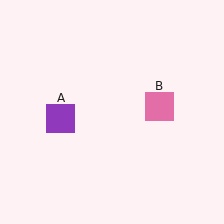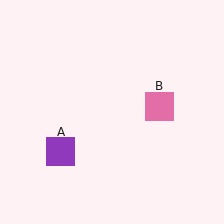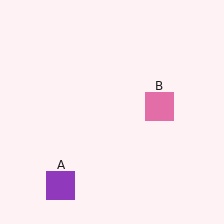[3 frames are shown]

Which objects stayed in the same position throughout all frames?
Pink square (object B) remained stationary.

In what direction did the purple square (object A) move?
The purple square (object A) moved down.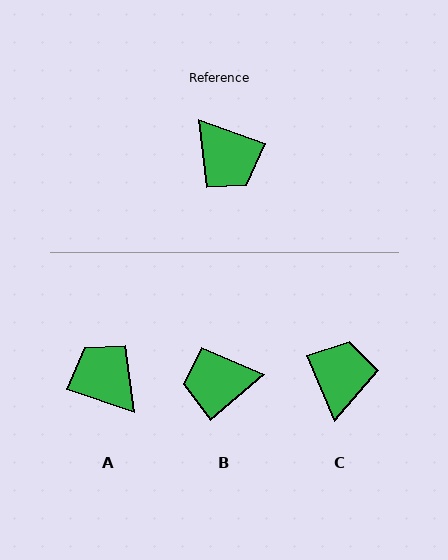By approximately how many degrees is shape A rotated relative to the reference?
Approximately 179 degrees clockwise.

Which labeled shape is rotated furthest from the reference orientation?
A, about 179 degrees away.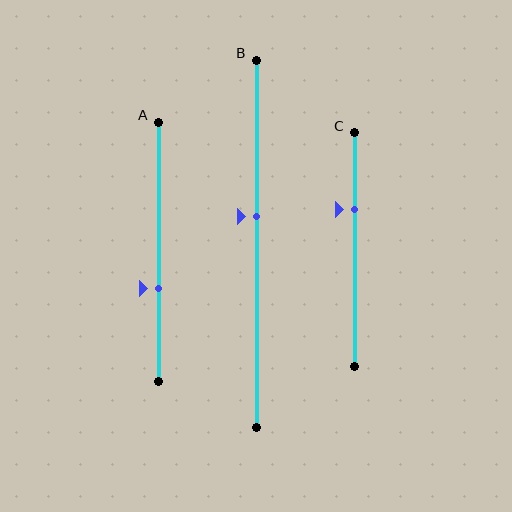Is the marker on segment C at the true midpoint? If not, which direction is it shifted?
No, the marker on segment C is shifted upward by about 17% of the segment length.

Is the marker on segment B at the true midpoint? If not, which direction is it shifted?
No, the marker on segment B is shifted upward by about 7% of the segment length.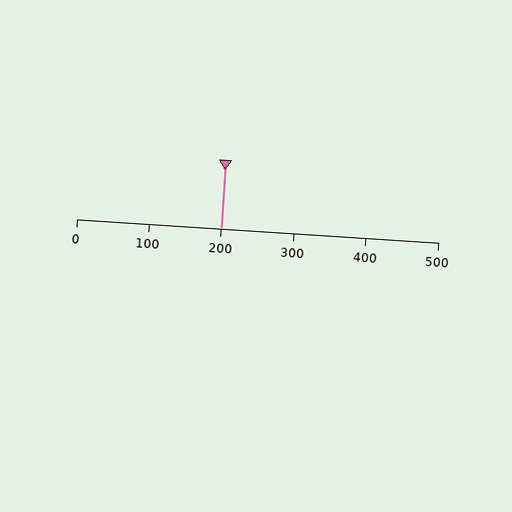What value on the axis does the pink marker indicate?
The marker indicates approximately 200.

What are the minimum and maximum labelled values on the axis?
The axis runs from 0 to 500.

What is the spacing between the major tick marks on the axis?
The major ticks are spaced 100 apart.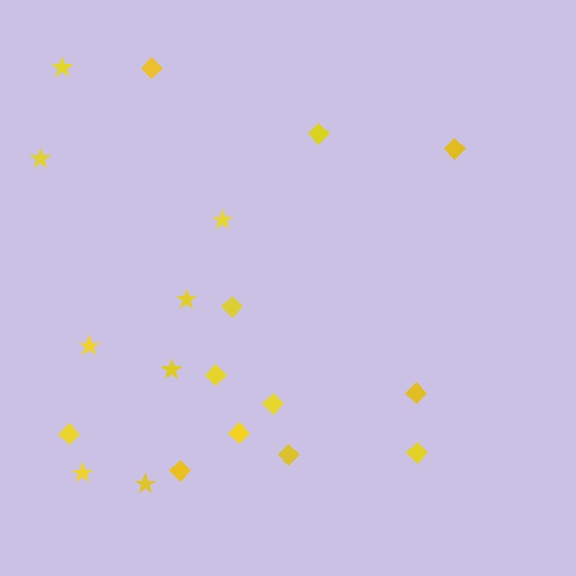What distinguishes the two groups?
There are 2 groups: one group of diamonds (12) and one group of stars (8).